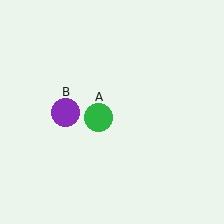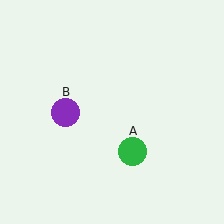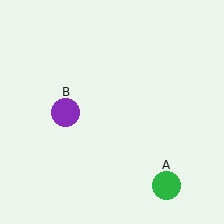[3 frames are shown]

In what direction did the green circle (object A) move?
The green circle (object A) moved down and to the right.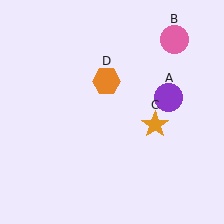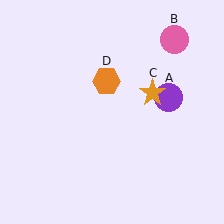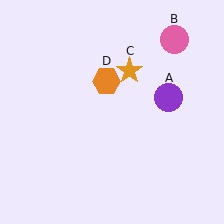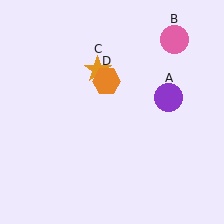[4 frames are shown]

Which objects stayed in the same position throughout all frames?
Purple circle (object A) and pink circle (object B) and orange hexagon (object D) remained stationary.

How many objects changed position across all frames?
1 object changed position: orange star (object C).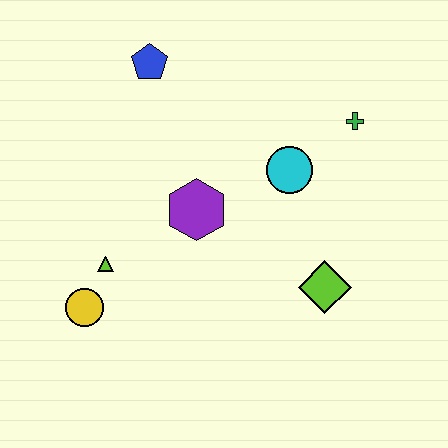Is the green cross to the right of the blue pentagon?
Yes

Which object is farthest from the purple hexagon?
The green cross is farthest from the purple hexagon.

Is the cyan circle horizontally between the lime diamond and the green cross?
No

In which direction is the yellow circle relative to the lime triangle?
The yellow circle is below the lime triangle.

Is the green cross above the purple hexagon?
Yes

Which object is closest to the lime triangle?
The yellow circle is closest to the lime triangle.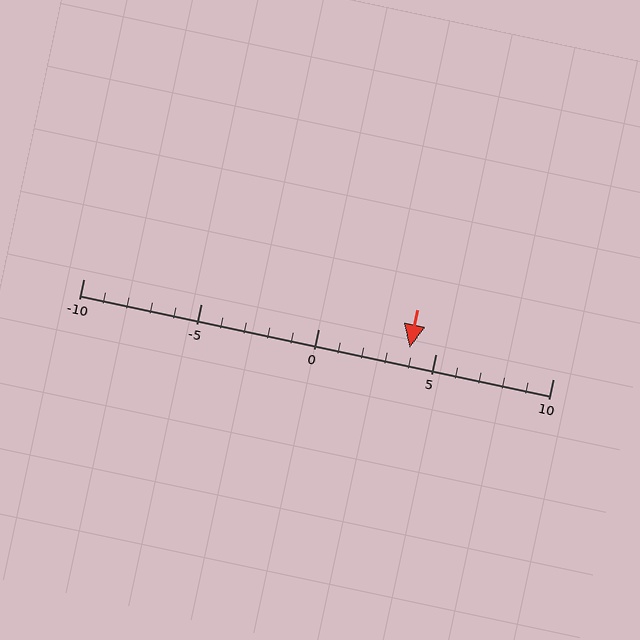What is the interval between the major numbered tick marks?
The major tick marks are spaced 5 units apart.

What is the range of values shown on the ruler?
The ruler shows values from -10 to 10.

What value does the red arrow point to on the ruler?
The red arrow points to approximately 4.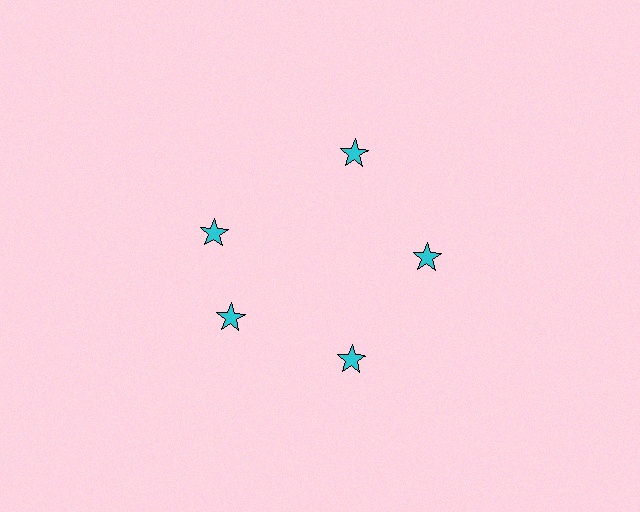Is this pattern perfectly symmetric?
No. The 5 cyan stars are arranged in a ring, but one element near the 10 o'clock position is rotated out of alignment along the ring, breaking the 5-fold rotational symmetry.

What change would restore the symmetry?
The symmetry would be restored by rotating it back into even spacing with its neighbors so that all 5 stars sit at equal angles and equal distance from the center.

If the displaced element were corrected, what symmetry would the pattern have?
It would have 5-fold rotational symmetry — the pattern would map onto itself every 72 degrees.